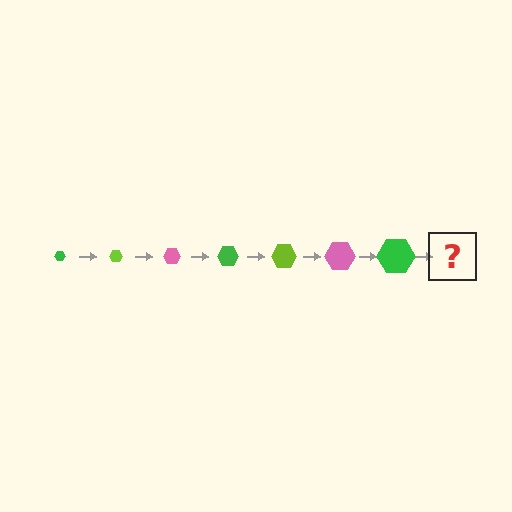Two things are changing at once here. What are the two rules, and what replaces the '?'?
The two rules are that the hexagon grows larger each step and the color cycles through green, lime, and pink. The '?' should be a lime hexagon, larger than the previous one.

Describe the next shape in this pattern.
It should be a lime hexagon, larger than the previous one.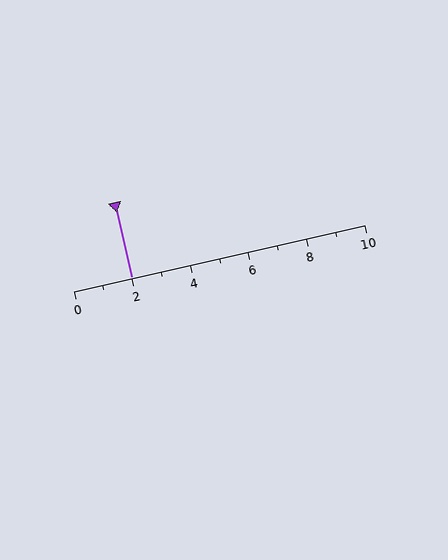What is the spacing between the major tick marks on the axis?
The major ticks are spaced 2 apart.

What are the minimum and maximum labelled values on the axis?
The axis runs from 0 to 10.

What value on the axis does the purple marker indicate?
The marker indicates approximately 2.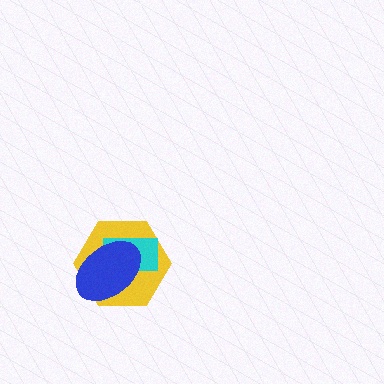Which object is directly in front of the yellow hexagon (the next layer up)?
The cyan rectangle is directly in front of the yellow hexagon.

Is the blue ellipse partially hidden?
No, no other shape covers it.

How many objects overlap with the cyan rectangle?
2 objects overlap with the cyan rectangle.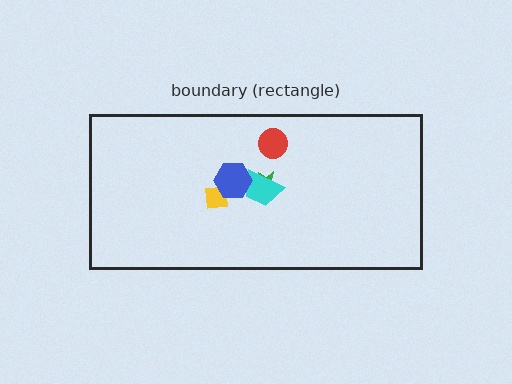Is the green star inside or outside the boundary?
Inside.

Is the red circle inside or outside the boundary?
Inside.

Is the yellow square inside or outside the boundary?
Inside.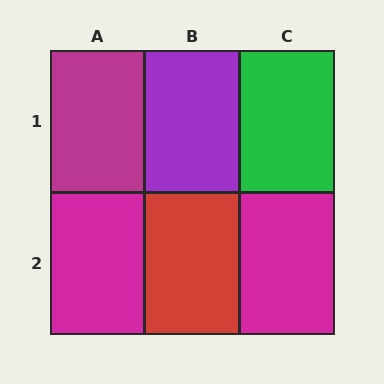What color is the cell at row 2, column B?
Red.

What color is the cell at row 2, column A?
Magenta.